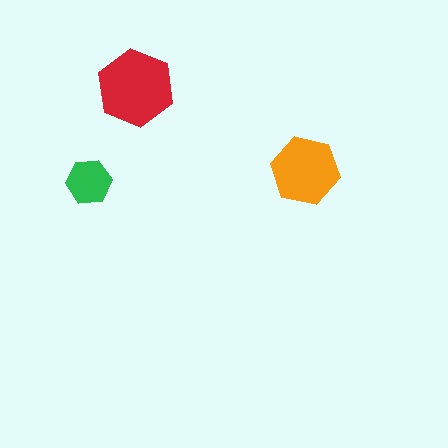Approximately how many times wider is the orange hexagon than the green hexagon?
About 1.5 times wider.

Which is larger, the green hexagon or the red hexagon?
The red one.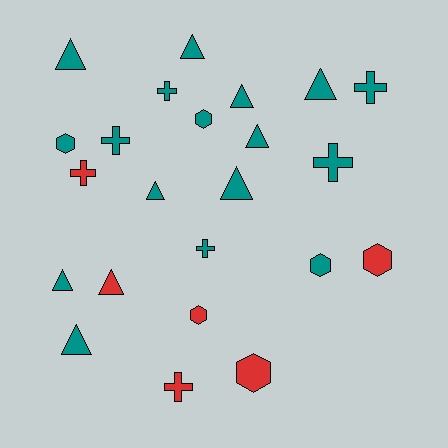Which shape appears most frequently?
Triangle, with 10 objects.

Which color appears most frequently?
Teal, with 17 objects.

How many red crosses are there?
There are 2 red crosses.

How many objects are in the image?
There are 23 objects.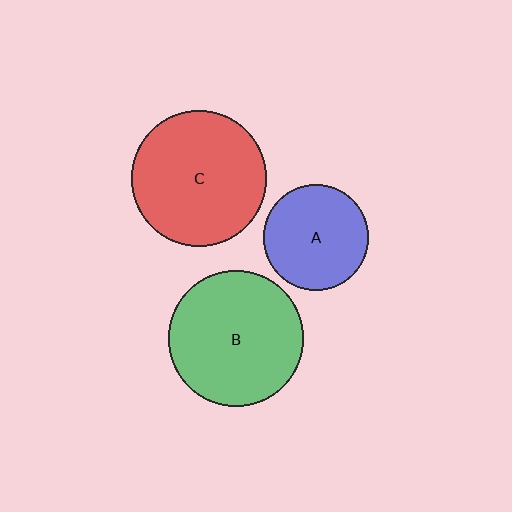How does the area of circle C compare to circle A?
Approximately 1.7 times.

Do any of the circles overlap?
No, none of the circles overlap.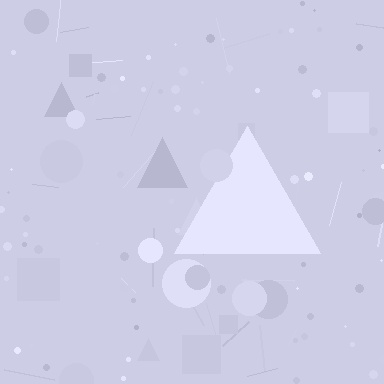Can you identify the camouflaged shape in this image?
The camouflaged shape is a triangle.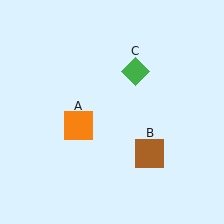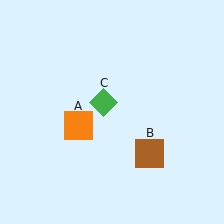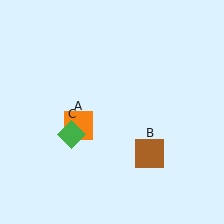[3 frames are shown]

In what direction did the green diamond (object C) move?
The green diamond (object C) moved down and to the left.